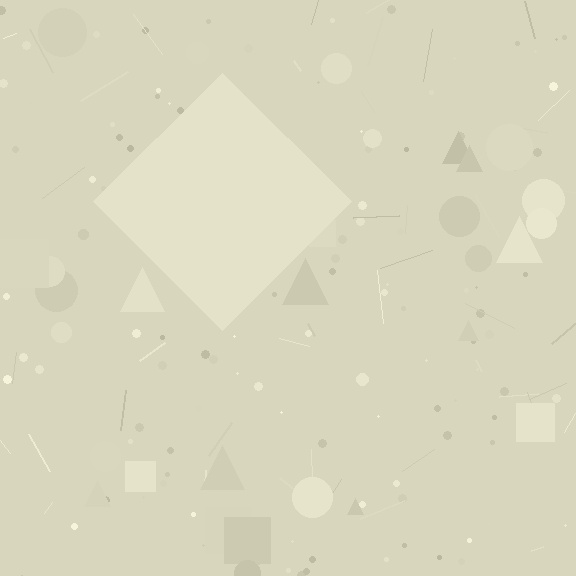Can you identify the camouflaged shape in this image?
The camouflaged shape is a diamond.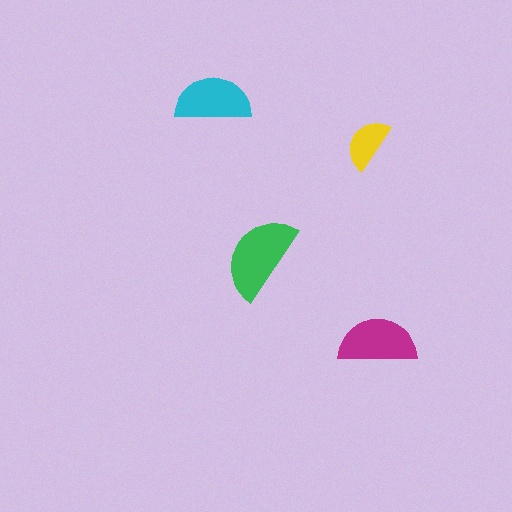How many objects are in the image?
There are 4 objects in the image.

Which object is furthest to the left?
The cyan semicircle is leftmost.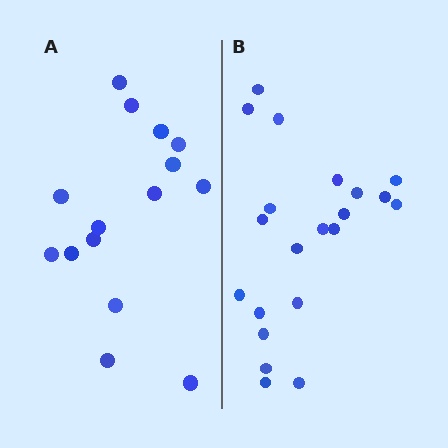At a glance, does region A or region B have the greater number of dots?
Region B (the right region) has more dots.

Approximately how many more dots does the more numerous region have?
Region B has about 6 more dots than region A.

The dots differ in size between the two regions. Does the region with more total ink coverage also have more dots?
No. Region A has more total ink coverage because its dots are larger, but region B actually contains more individual dots. Total area can be misleading — the number of items is what matters here.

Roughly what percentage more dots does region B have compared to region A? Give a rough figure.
About 40% more.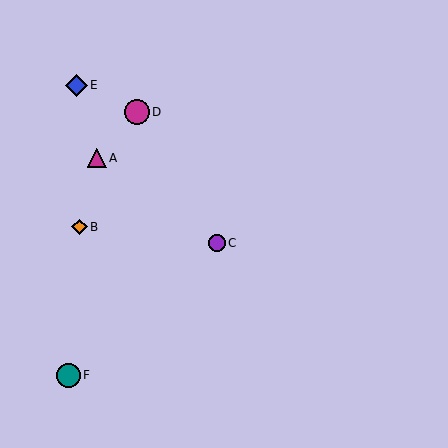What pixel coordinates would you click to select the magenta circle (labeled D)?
Click at (137, 112) to select the magenta circle D.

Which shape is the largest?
The magenta circle (labeled D) is the largest.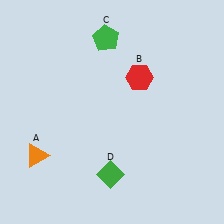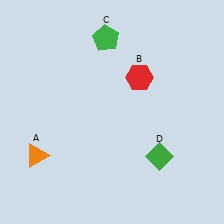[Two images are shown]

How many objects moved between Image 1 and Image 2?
1 object moved between the two images.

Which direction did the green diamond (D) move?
The green diamond (D) moved right.